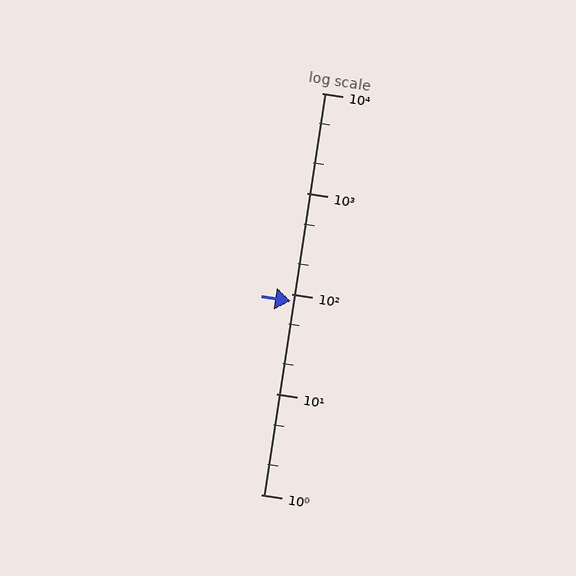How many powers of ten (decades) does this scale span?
The scale spans 4 decades, from 1 to 10000.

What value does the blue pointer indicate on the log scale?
The pointer indicates approximately 84.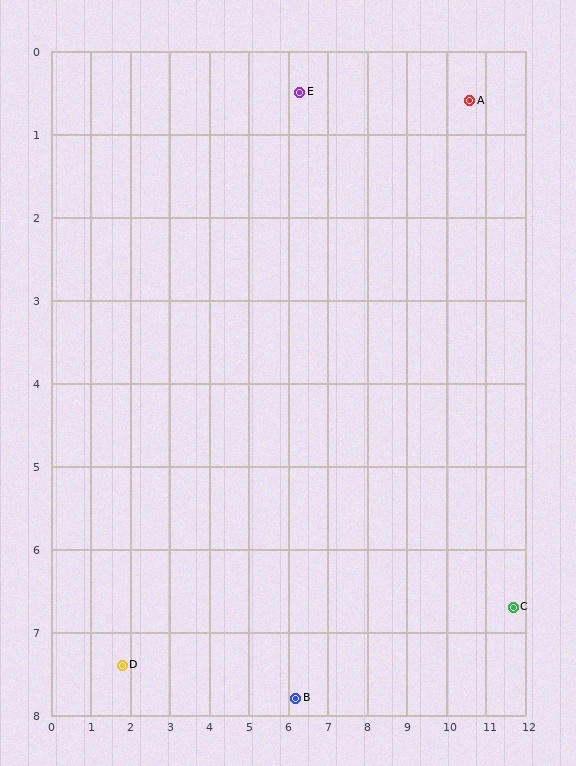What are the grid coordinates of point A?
Point A is at approximately (10.6, 0.6).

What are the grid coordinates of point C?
Point C is at approximately (11.7, 6.7).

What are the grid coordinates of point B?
Point B is at approximately (6.2, 7.8).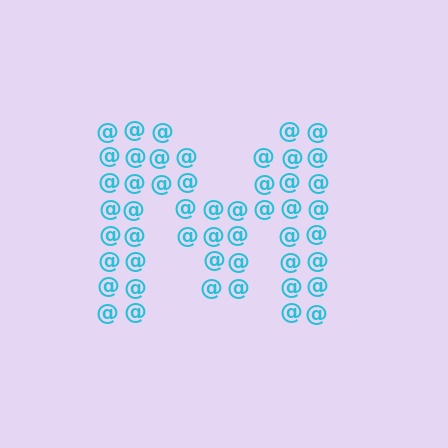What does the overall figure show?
The overall figure shows the letter M.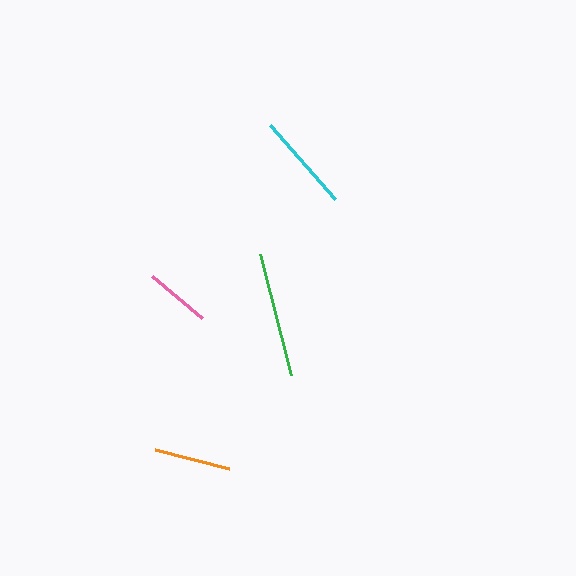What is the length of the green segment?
The green segment is approximately 125 pixels long.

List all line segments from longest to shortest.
From longest to shortest: green, cyan, orange, pink.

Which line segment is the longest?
The green line is the longest at approximately 125 pixels.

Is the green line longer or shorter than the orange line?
The green line is longer than the orange line.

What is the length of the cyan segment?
The cyan segment is approximately 98 pixels long.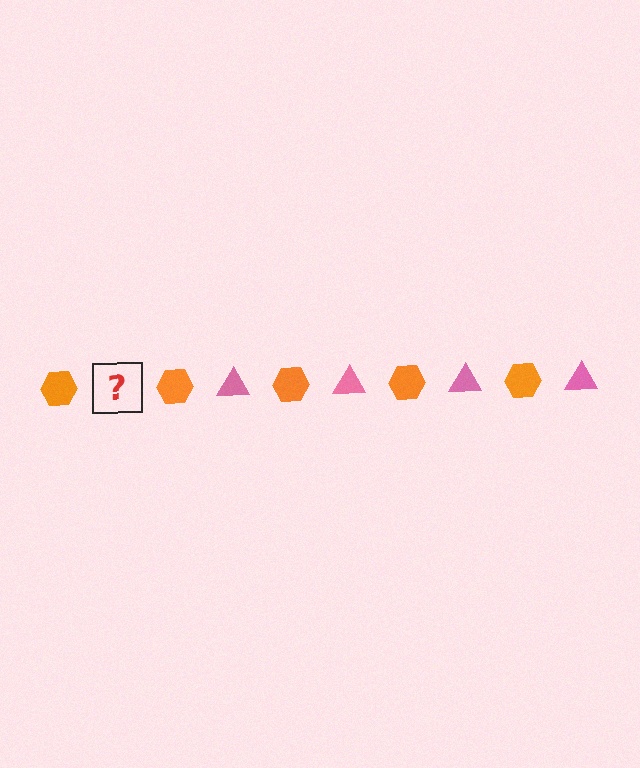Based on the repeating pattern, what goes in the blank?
The blank should be a pink triangle.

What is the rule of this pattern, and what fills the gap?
The rule is that the pattern alternates between orange hexagon and pink triangle. The gap should be filled with a pink triangle.